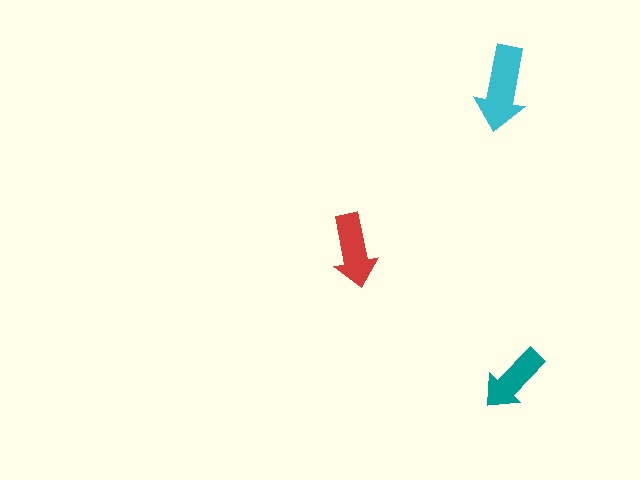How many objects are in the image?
There are 3 objects in the image.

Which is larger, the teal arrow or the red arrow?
The red one.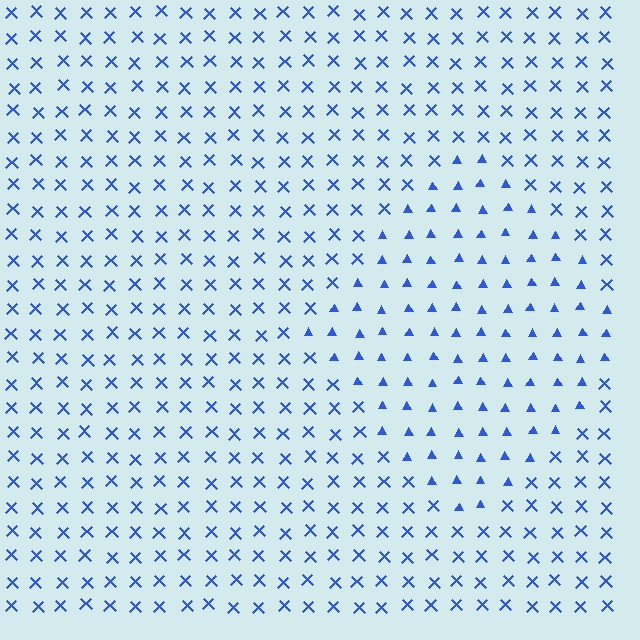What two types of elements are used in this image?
The image uses triangles inside the diamond region and X marks outside it.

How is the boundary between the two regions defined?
The boundary is defined by a change in element shape: triangles inside vs. X marks outside. All elements share the same color and spacing.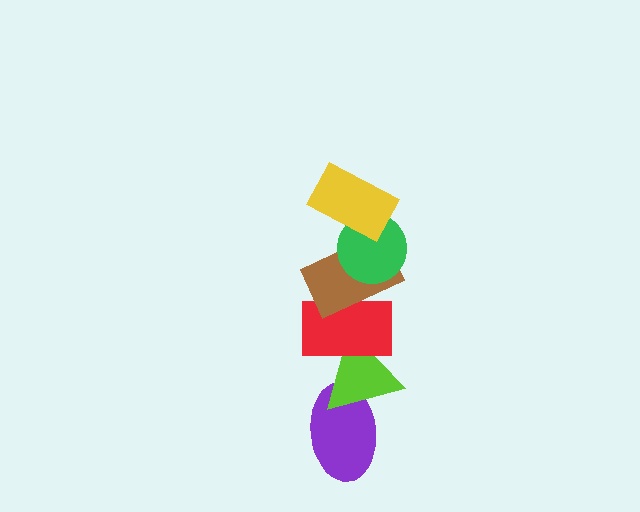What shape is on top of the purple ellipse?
The lime triangle is on top of the purple ellipse.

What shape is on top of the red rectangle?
The brown rectangle is on top of the red rectangle.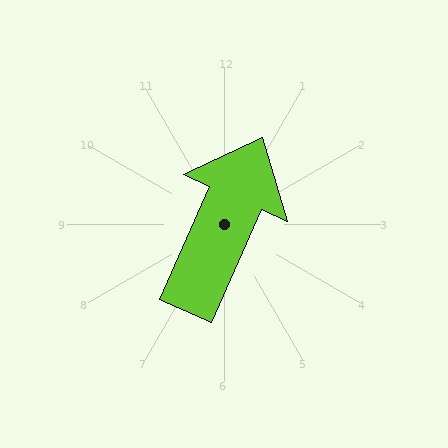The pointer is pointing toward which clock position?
Roughly 1 o'clock.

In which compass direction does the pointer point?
Northeast.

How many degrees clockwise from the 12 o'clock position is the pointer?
Approximately 24 degrees.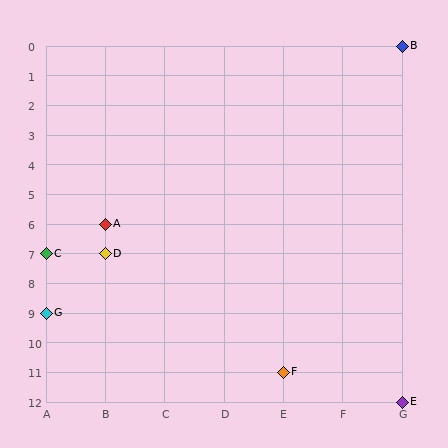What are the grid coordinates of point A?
Point A is at grid coordinates (B, 6).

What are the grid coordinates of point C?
Point C is at grid coordinates (A, 7).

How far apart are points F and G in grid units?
Points F and G are 4 columns and 2 rows apart (about 4.5 grid units diagonally).